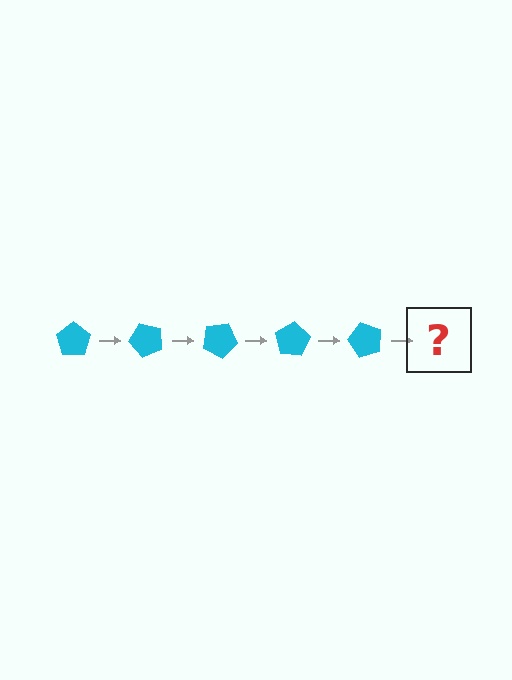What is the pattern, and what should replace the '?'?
The pattern is that the pentagon rotates 50 degrees each step. The '?' should be a cyan pentagon rotated 250 degrees.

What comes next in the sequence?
The next element should be a cyan pentagon rotated 250 degrees.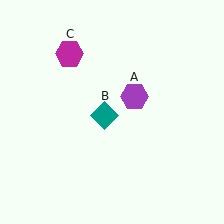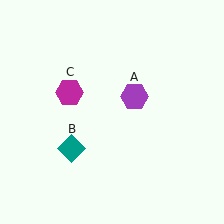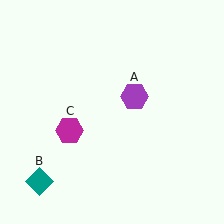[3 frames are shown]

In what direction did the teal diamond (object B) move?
The teal diamond (object B) moved down and to the left.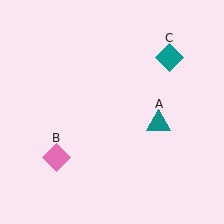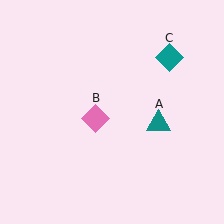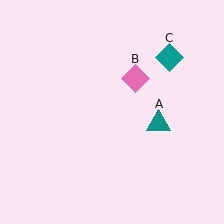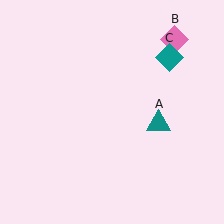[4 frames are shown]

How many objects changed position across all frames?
1 object changed position: pink diamond (object B).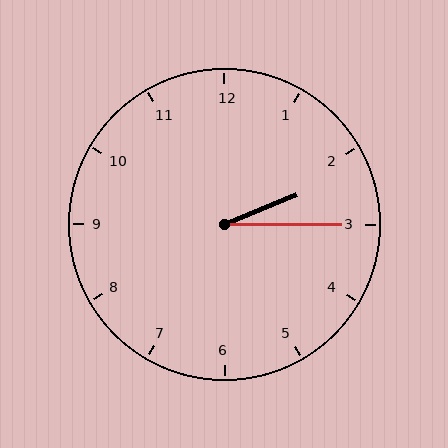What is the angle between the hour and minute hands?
Approximately 22 degrees.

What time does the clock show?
2:15.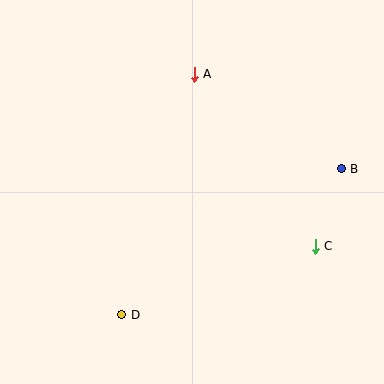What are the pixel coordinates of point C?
Point C is at (315, 246).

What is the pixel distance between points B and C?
The distance between B and C is 82 pixels.